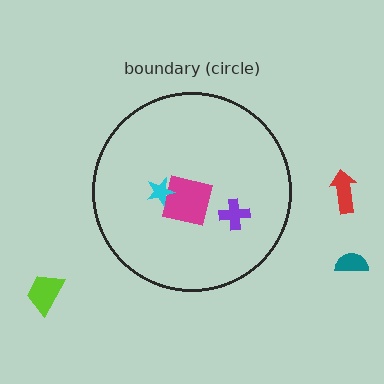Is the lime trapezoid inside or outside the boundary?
Outside.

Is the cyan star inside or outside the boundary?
Inside.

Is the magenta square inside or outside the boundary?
Inside.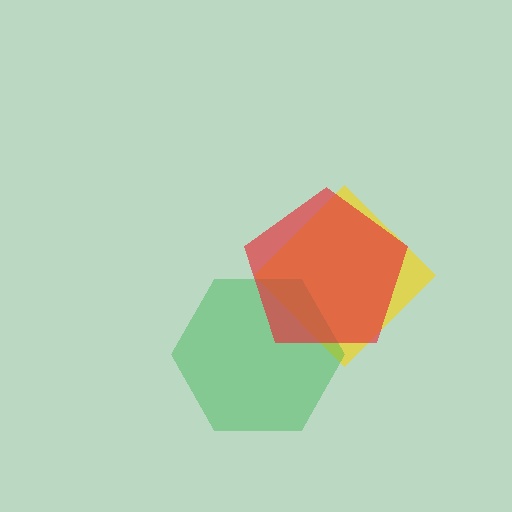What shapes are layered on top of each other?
The layered shapes are: a yellow diamond, a green hexagon, a red pentagon.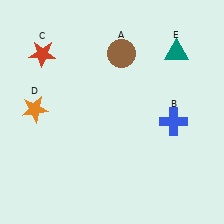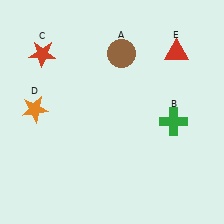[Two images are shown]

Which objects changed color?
B changed from blue to green. E changed from teal to red.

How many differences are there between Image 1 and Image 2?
There are 2 differences between the two images.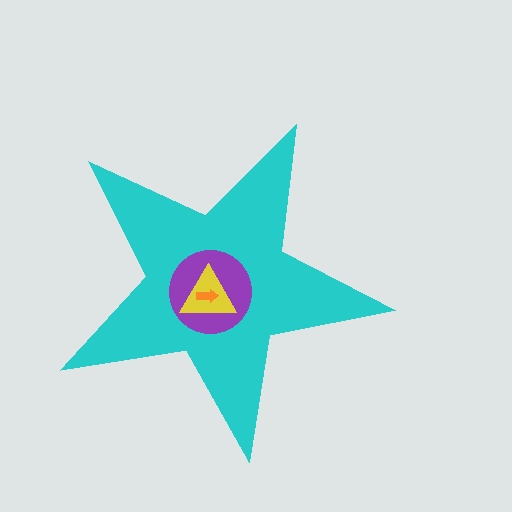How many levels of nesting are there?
4.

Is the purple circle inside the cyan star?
Yes.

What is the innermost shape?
The orange arrow.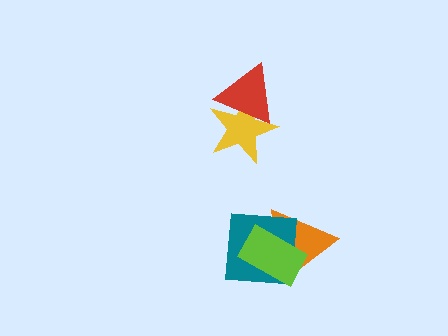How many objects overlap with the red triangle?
1 object overlaps with the red triangle.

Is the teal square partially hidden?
Yes, it is partially covered by another shape.